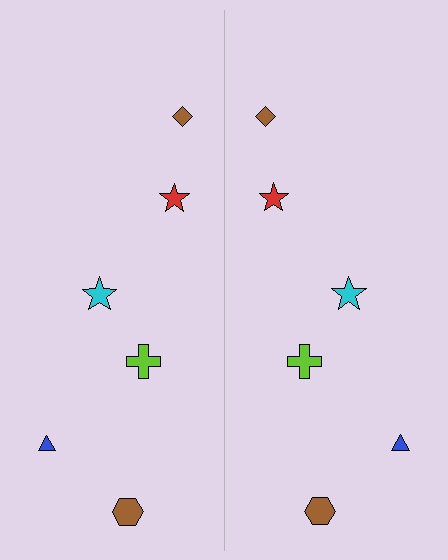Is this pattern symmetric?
Yes, this pattern has bilateral (reflection) symmetry.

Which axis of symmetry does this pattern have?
The pattern has a vertical axis of symmetry running through the center of the image.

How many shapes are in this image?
There are 12 shapes in this image.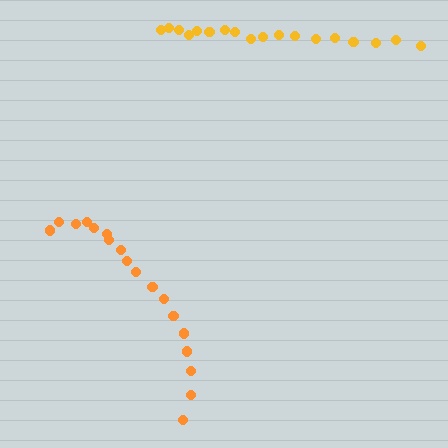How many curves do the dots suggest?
There are 2 distinct paths.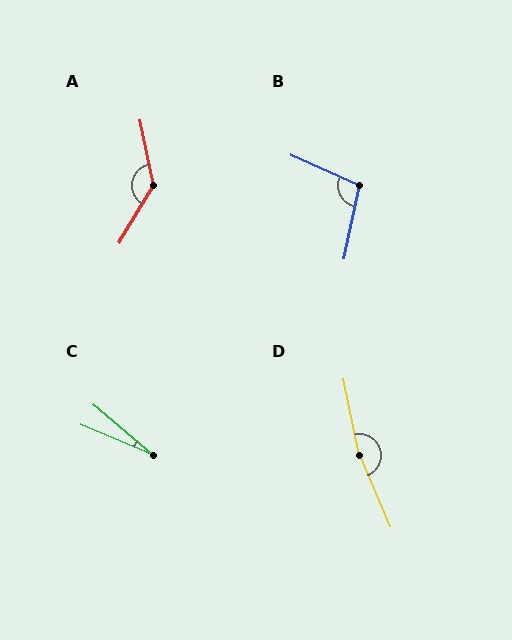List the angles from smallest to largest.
C (18°), B (101°), A (137°), D (169°).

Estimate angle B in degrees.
Approximately 101 degrees.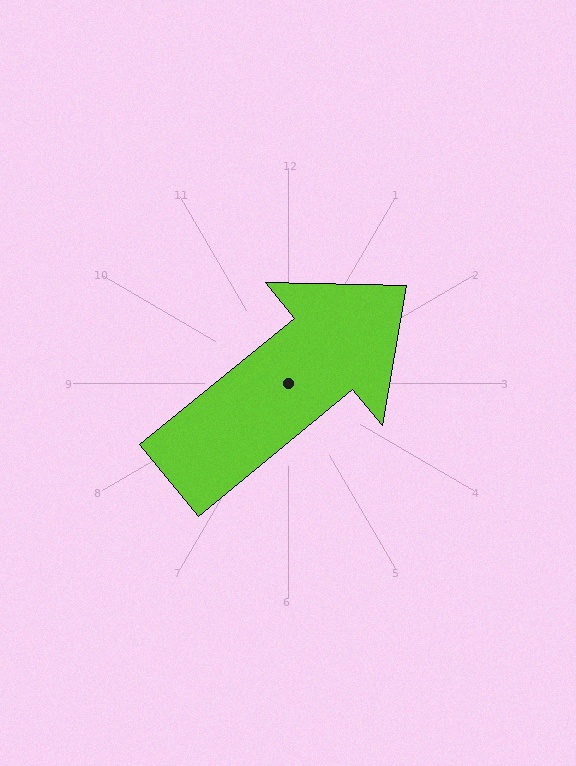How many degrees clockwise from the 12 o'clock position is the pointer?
Approximately 51 degrees.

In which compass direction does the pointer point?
Northeast.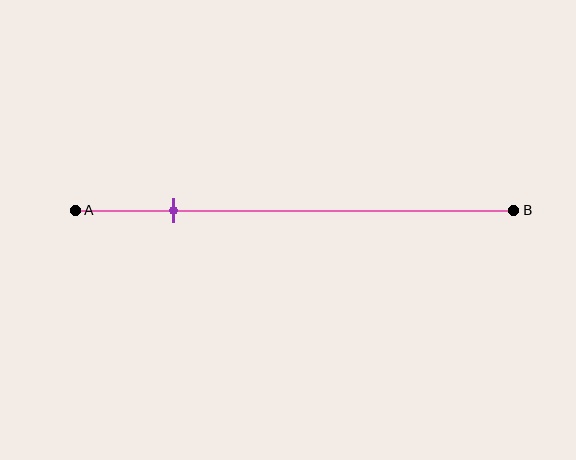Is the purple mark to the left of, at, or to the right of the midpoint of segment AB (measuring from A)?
The purple mark is to the left of the midpoint of segment AB.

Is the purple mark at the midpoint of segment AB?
No, the mark is at about 20% from A, not at the 50% midpoint.